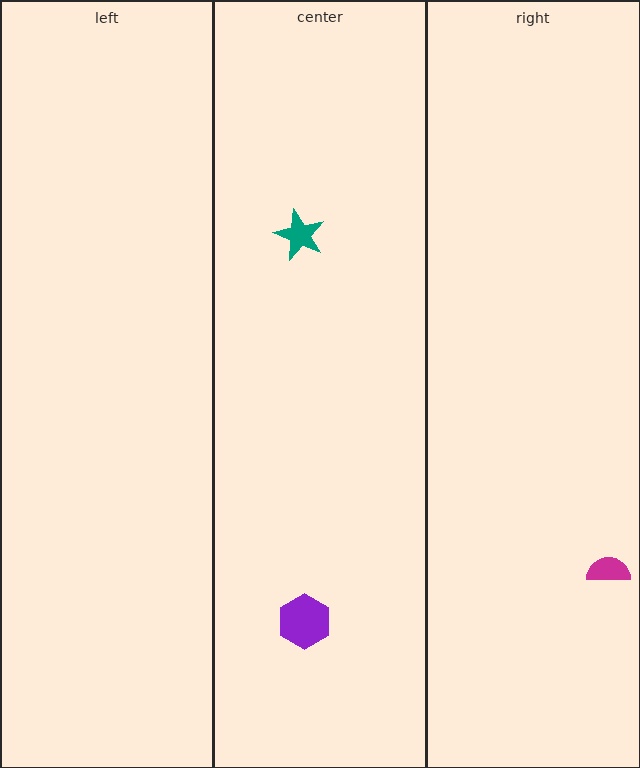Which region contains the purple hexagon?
The center region.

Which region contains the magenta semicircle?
The right region.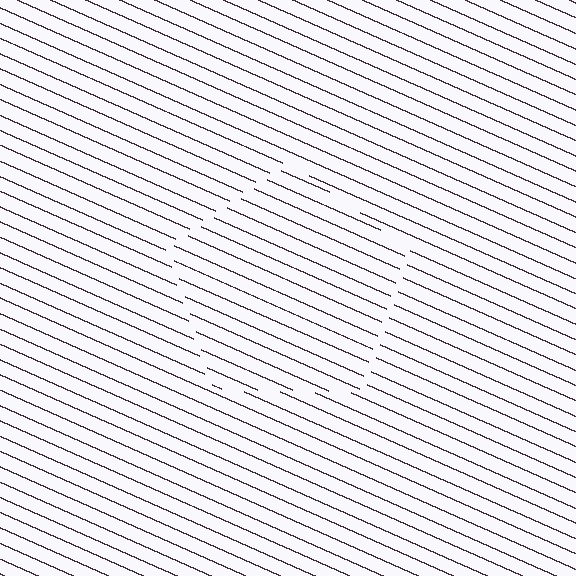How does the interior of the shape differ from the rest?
The interior of the shape contains the same grating, shifted by half a period — the contour is defined by the phase discontinuity where line-ends from the inner and outer gratings abut.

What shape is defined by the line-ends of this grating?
An illusory pentagon. The interior of the shape contains the same grating, shifted by half a period — the contour is defined by the phase discontinuity where line-ends from the inner and outer gratings abut.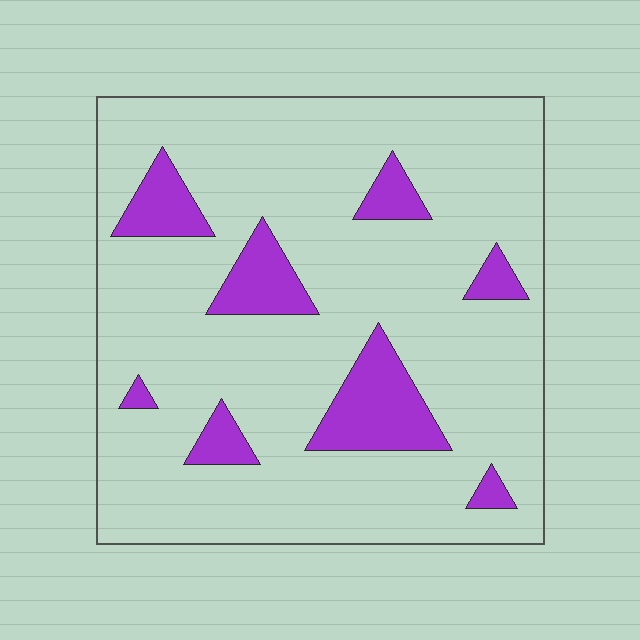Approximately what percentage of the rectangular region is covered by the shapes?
Approximately 15%.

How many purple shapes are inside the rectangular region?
8.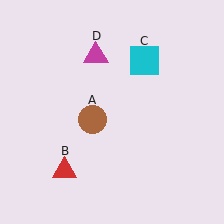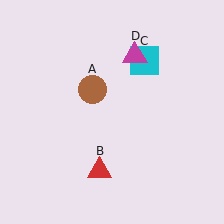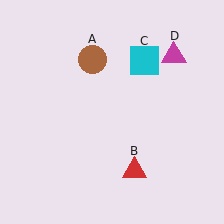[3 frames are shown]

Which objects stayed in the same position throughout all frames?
Cyan square (object C) remained stationary.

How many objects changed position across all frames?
3 objects changed position: brown circle (object A), red triangle (object B), magenta triangle (object D).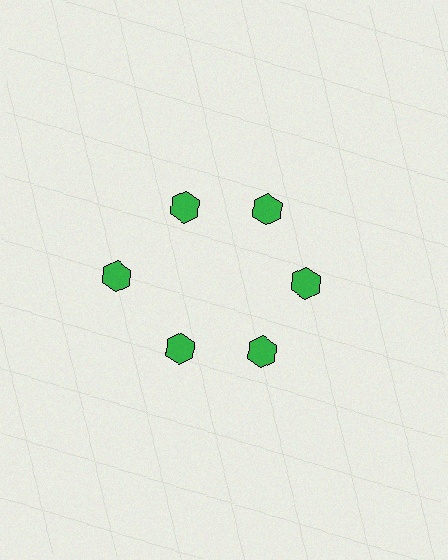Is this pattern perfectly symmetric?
No. The 6 green hexagons are arranged in a ring, but one element near the 9 o'clock position is pushed outward from the center, breaking the 6-fold rotational symmetry.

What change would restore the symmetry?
The symmetry would be restored by moving it inward, back onto the ring so that all 6 hexagons sit at equal angles and equal distance from the center.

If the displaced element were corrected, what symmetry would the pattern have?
It would have 6-fold rotational symmetry — the pattern would map onto itself every 60 degrees.